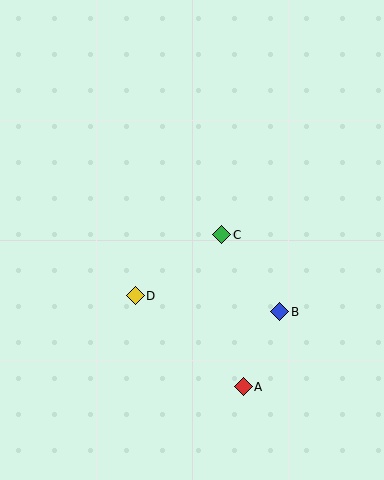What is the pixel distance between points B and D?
The distance between B and D is 145 pixels.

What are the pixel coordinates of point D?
Point D is at (135, 296).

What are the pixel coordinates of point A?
Point A is at (243, 387).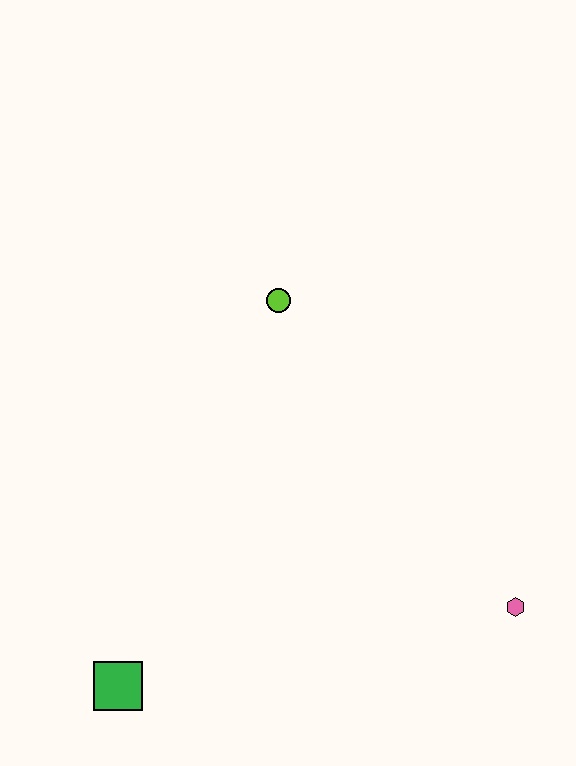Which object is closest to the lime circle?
The pink hexagon is closest to the lime circle.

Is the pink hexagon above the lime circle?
No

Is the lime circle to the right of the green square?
Yes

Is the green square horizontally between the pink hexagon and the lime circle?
No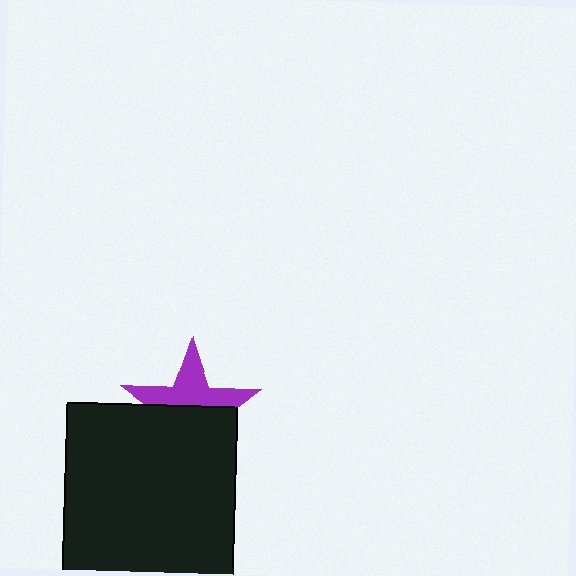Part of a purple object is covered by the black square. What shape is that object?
It is a star.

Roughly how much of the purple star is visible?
About half of it is visible (roughly 47%).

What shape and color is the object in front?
The object in front is a black square.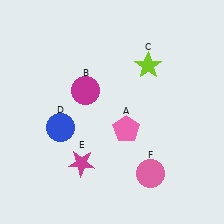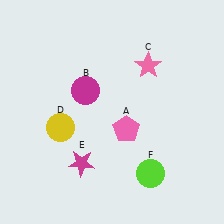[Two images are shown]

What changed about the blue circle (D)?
In Image 1, D is blue. In Image 2, it changed to yellow.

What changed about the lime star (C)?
In Image 1, C is lime. In Image 2, it changed to pink.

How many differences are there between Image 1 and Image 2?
There are 3 differences between the two images.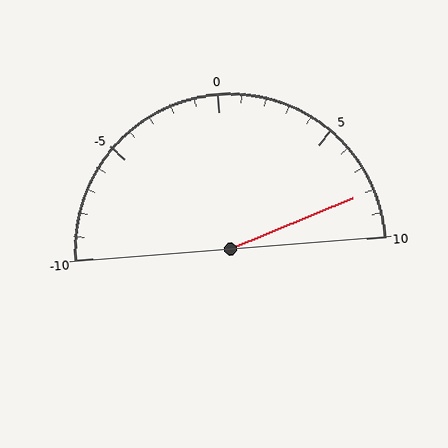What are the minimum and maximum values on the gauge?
The gauge ranges from -10 to 10.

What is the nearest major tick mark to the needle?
The nearest major tick mark is 10.